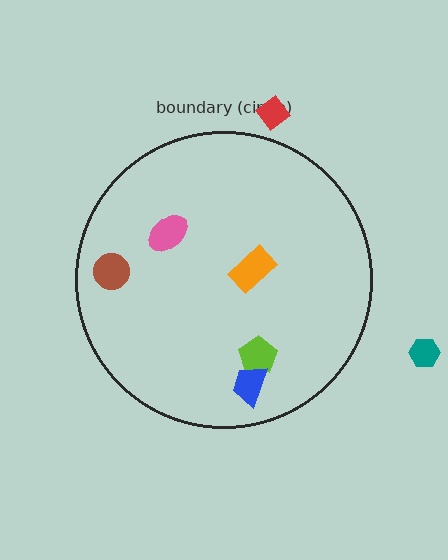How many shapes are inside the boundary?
5 inside, 2 outside.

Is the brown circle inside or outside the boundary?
Inside.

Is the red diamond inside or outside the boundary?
Outside.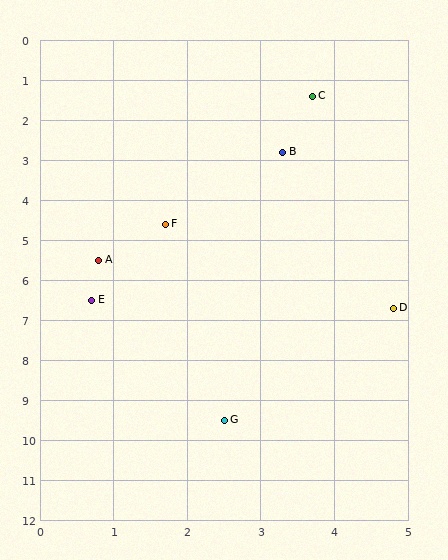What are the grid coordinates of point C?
Point C is at approximately (3.7, 1.4).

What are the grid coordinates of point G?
Point G is at approximately (2.5, 9.5).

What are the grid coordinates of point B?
Point B is at approximately (3.3, 2.8).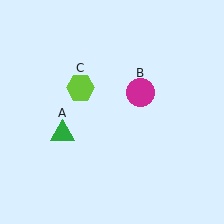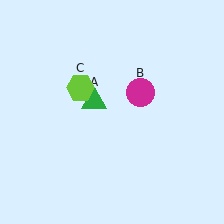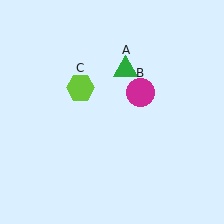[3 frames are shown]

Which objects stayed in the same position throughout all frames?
Magenta circle (object B) and lime hexagon (object C) remained stationary.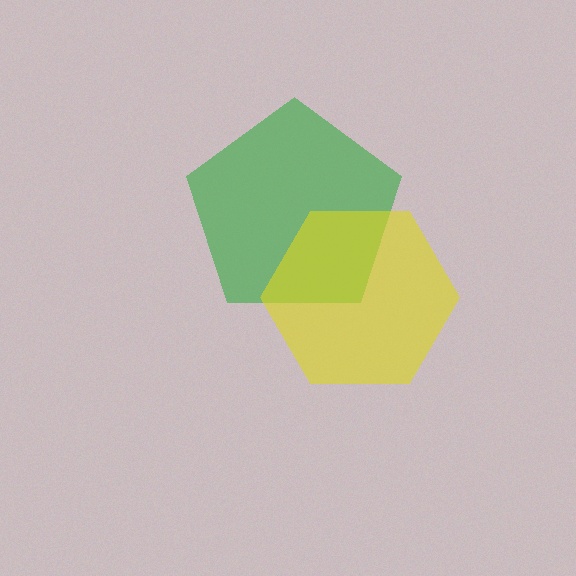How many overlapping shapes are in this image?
There are 2 overlapping shapes in the image.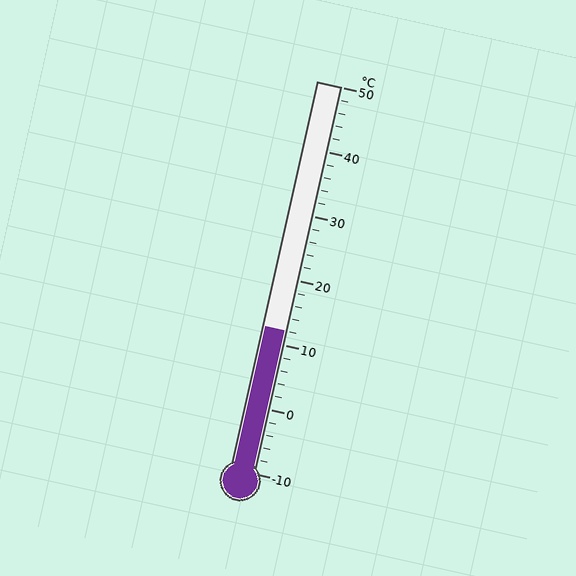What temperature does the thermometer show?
The thermometer shows approximately 12°C.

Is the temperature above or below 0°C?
The temperature is above 0°C.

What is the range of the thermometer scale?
The thermometer scale ranges from -10°C to 50°C.